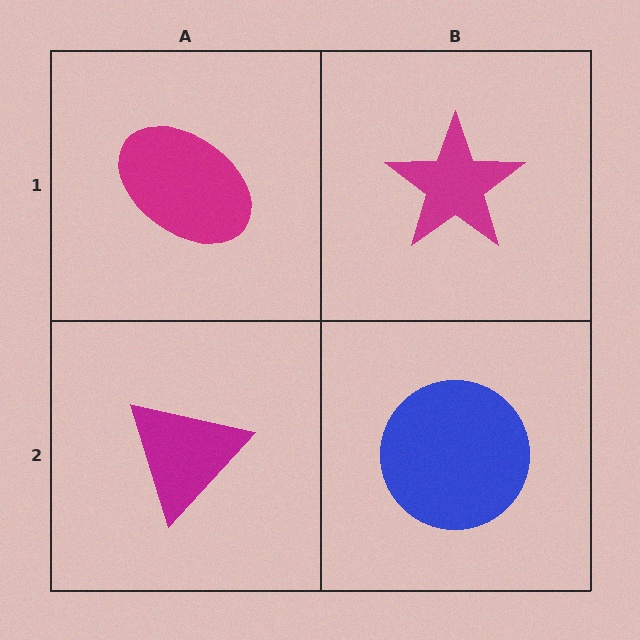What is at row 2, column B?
A blue circle.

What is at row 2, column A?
A magenta triangle.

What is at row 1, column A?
A magenta ellipse.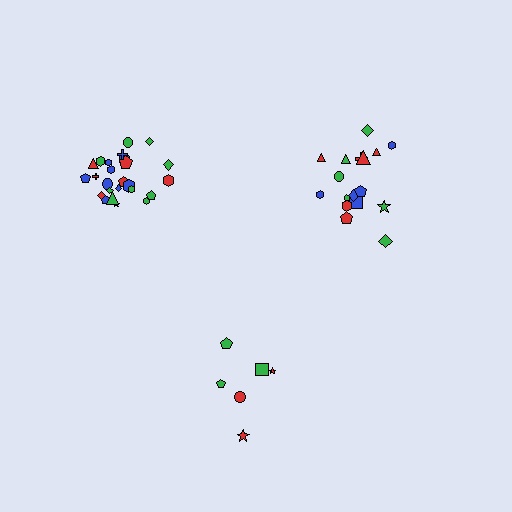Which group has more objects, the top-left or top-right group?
The top-left group.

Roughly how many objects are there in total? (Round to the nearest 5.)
Roughly 50 objects in total.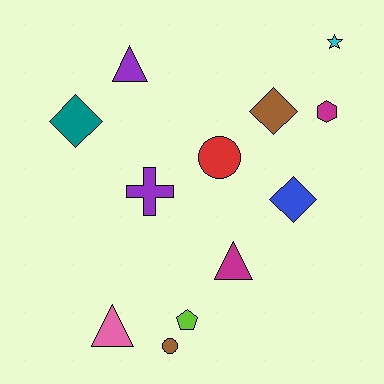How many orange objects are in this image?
There are no orange objects.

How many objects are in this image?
There are 12 objects.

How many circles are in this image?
There are 2 circles.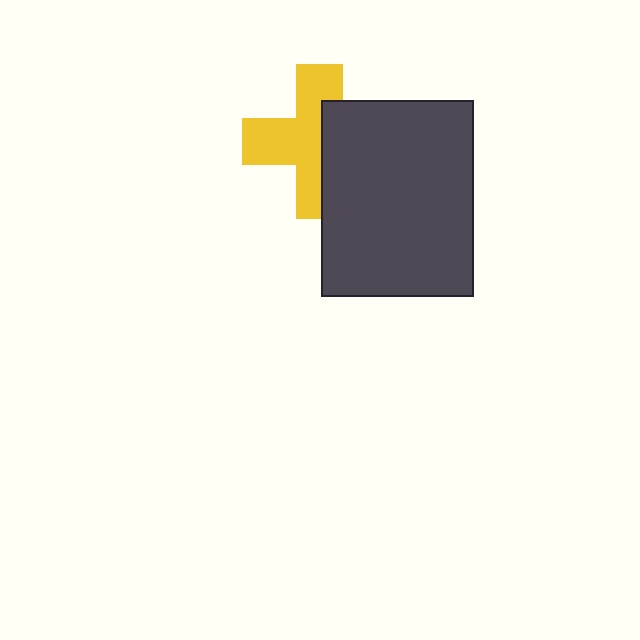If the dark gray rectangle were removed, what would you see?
You would see the complete yellow cross.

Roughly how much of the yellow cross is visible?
About half of it is visible (roughly 59%).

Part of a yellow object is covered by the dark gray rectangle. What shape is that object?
It is a cross.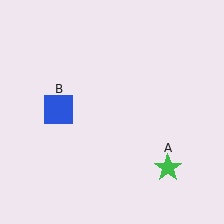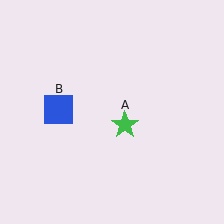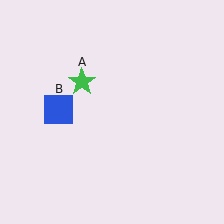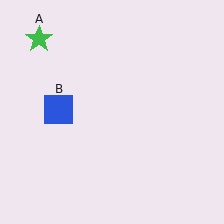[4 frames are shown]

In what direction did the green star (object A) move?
The green star (object A) moved up and to the left.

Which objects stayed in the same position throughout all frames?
Blue square (object B) remained stationary.